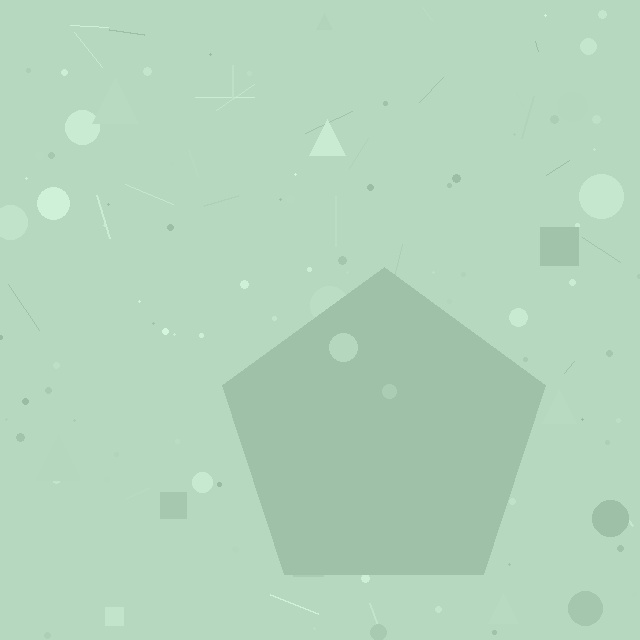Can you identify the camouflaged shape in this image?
The camouflaged shape is a pentagon.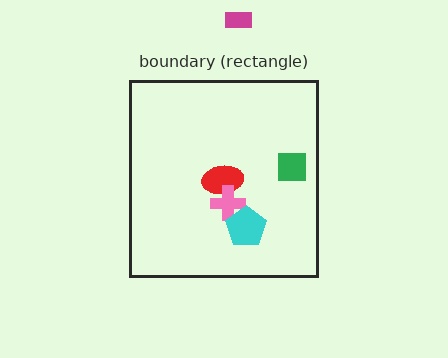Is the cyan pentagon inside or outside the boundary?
Inside.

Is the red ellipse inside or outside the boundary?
Inside.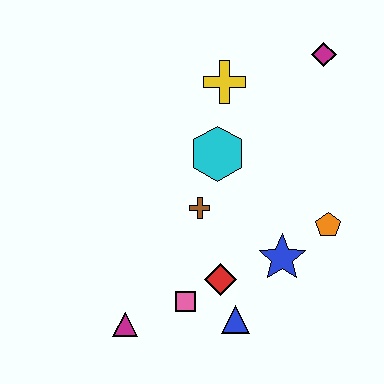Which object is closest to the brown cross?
The cyan hexagon is closest to the brown cross.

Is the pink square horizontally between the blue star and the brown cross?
No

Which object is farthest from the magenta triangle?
The magenta diamond is farthest from the magenta triangle.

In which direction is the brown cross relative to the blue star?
The brown cross is to the left of the blue star.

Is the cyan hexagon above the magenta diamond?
No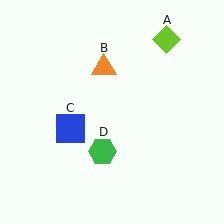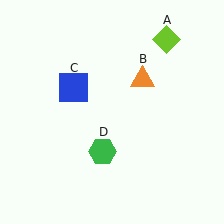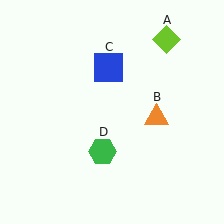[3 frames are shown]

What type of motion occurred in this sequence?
The orange triangle (object B), blue square (object C) rotated clockwise around the center of the scene.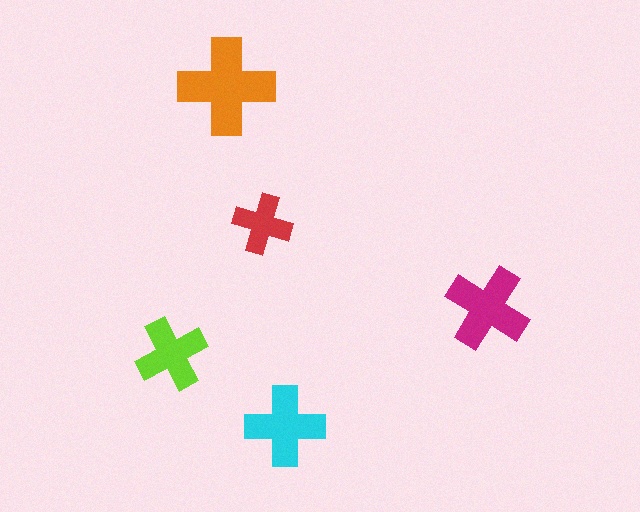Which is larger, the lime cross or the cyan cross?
The cyan one.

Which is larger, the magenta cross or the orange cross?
The orange one.